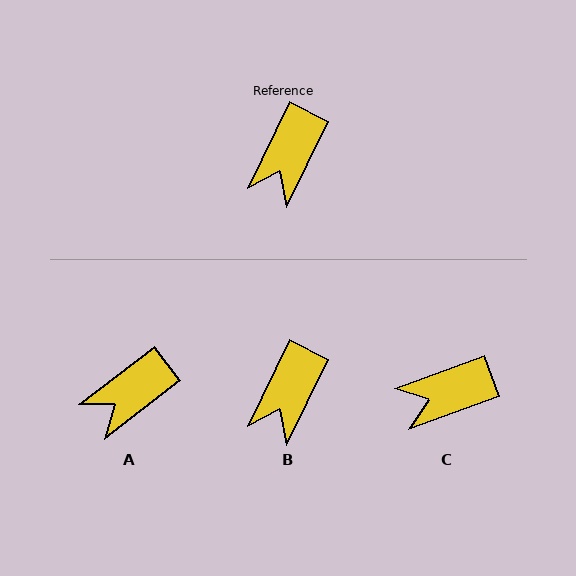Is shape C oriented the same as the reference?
No, it is off by about 44 degrees.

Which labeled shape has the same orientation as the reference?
B.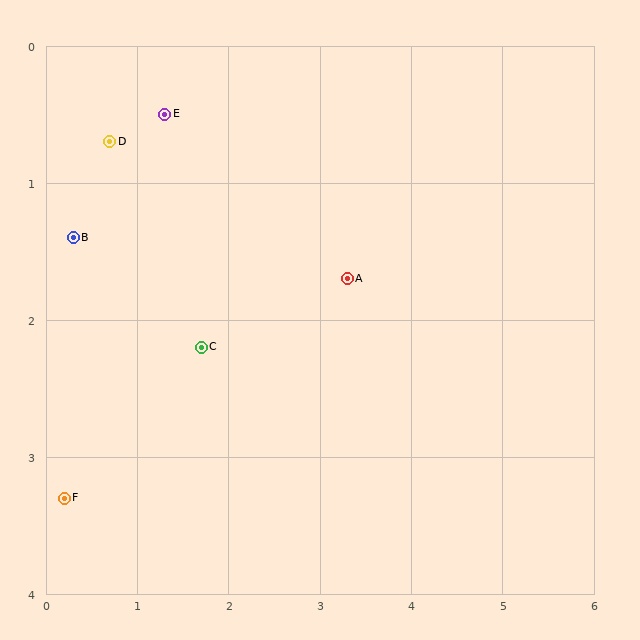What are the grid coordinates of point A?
Point A is at approximately (3.3, 1.7).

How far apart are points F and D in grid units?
Points F and D are about 2.6 grid units apart.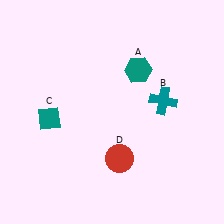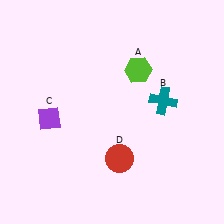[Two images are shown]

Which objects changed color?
A changed from teal to lime. C changed from teal to purple.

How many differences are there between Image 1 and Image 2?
There are 2 differences between the two images.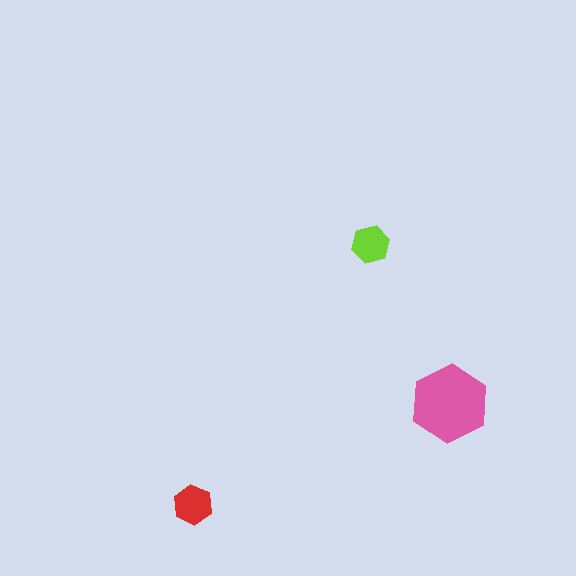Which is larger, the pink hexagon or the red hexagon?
The pink one.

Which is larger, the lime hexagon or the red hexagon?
The red one.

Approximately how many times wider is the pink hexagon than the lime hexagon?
About 2 times wider.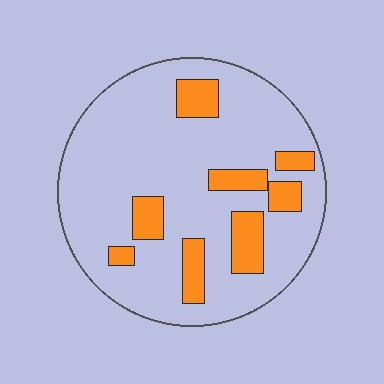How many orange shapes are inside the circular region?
8.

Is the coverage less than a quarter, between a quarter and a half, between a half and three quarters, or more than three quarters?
Less than a quarter.